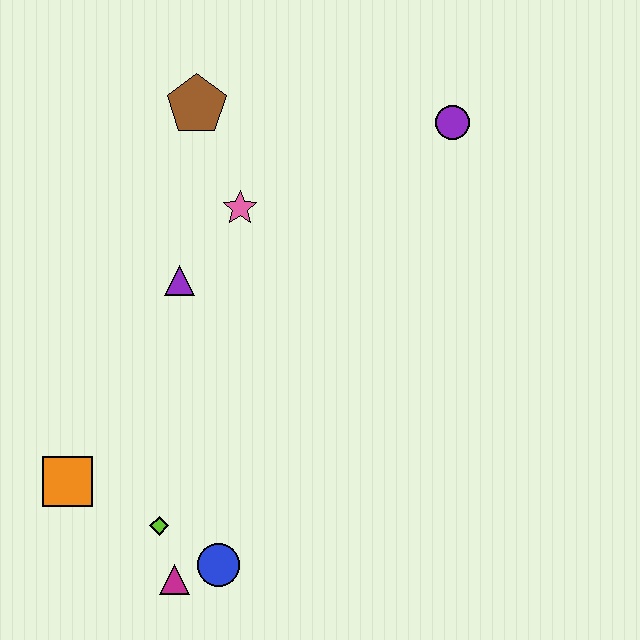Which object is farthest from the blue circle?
The purple circle is farthest from the blue circle.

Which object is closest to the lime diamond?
The magenta triangle is closest to the lime diamond.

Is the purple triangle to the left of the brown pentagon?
Yes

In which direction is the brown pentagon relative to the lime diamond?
The brown pentagon is above the lime diamond.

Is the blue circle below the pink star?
Yes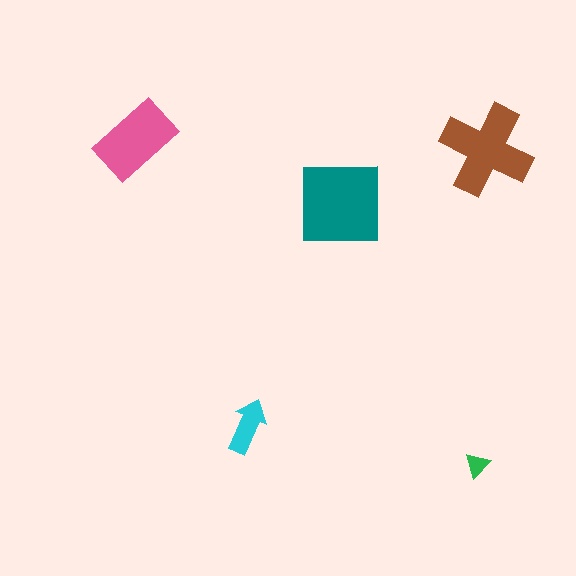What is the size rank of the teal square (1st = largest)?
1st.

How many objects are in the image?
There are 5 objects in the image.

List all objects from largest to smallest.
The teal square, the brown cross, the pink rectangle, the cyan arrow, the green triangle.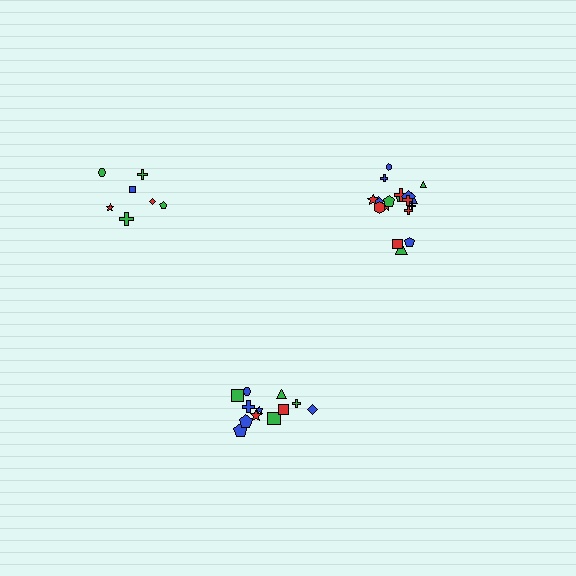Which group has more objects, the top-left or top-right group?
The top-right group.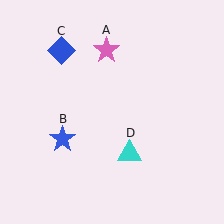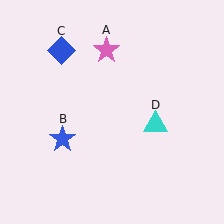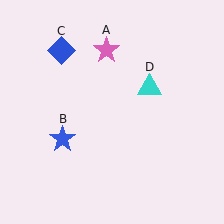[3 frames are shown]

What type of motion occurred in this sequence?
The cyan triangle (object D) rotated counterclockwise around the center of the scene.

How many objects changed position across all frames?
1 object changed position: cyan triangle (object D).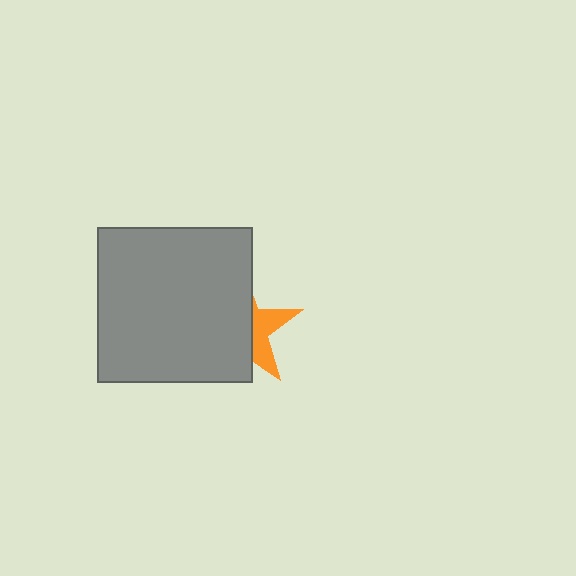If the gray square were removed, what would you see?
You would see the complete orange star.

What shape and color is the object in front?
The object in front is a gray square.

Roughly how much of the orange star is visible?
A small part of it is visible (roughly 33%).